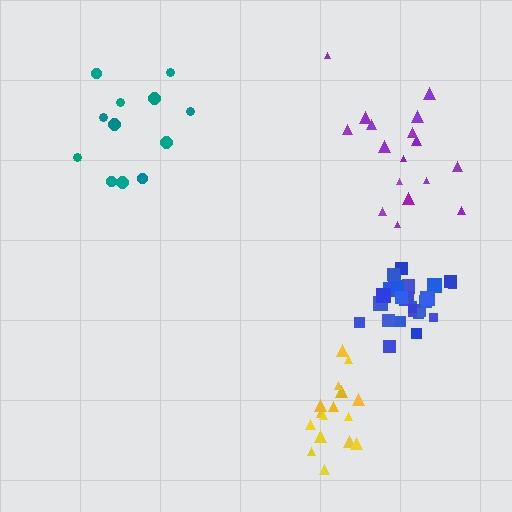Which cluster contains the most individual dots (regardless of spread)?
Blue (27).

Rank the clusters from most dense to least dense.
blue, yellow, purple, teal.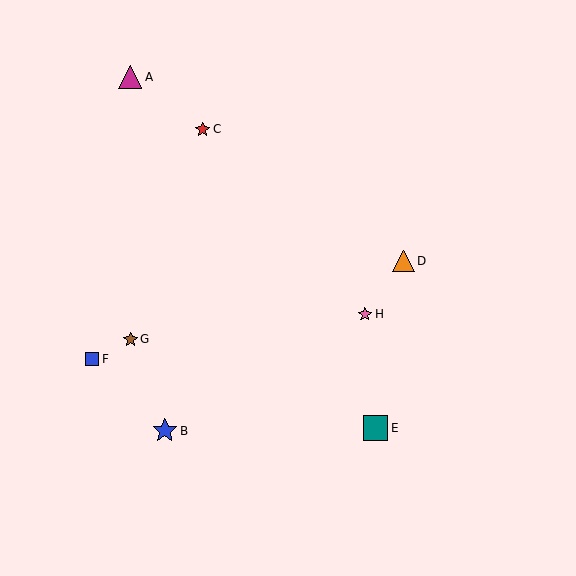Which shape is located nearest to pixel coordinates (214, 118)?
The red star (labeled C) at (203, 129) is nearest to that location.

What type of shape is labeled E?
Shape E is a teal square.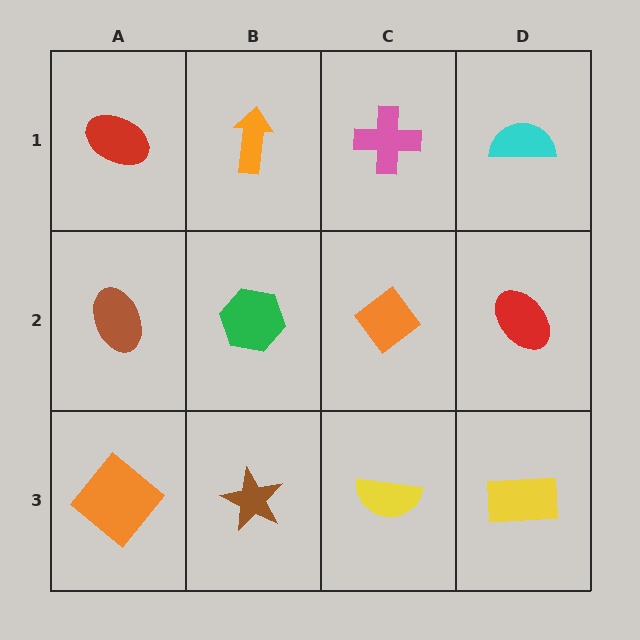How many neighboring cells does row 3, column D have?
2.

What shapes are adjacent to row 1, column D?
A red ellipse (row 2, column D), a pink cross (row 1, column C).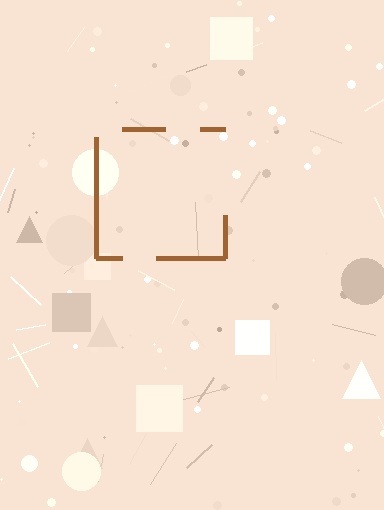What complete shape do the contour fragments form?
The contour fragments form a square.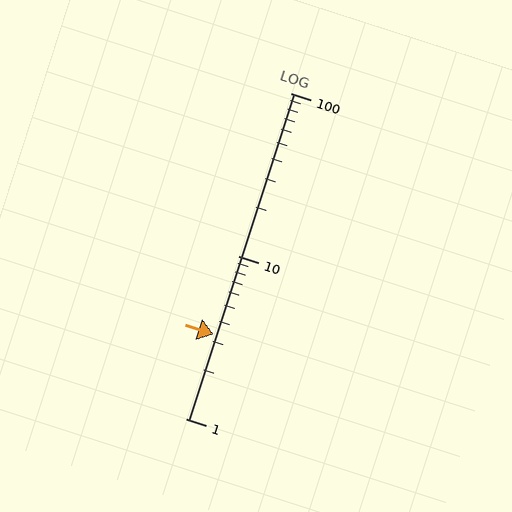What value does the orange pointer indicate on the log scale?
The pointer indicates approximately 3.3.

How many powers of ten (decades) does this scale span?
The scale spans 2 decades, from 1 to 100.